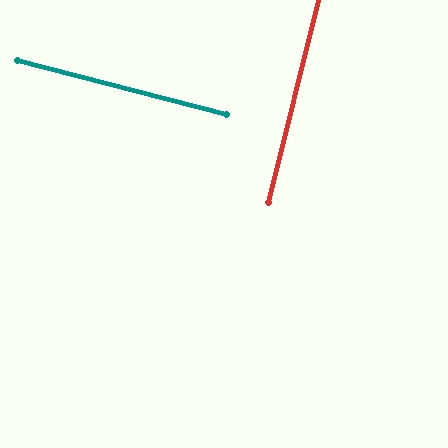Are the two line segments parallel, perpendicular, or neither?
Perpendicular — they meet at approximately 89°.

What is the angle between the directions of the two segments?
Approximately 89 degrees.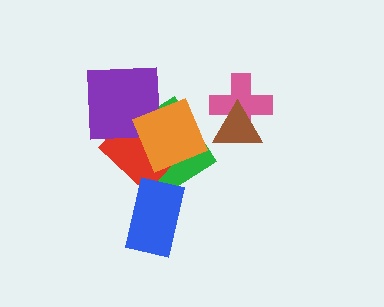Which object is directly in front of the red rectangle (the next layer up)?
The purple square is directly in front of the red rectangle.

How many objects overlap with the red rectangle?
3 objects overlap with the red rectangle.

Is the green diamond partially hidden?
Yes, it is partially covered by another shape.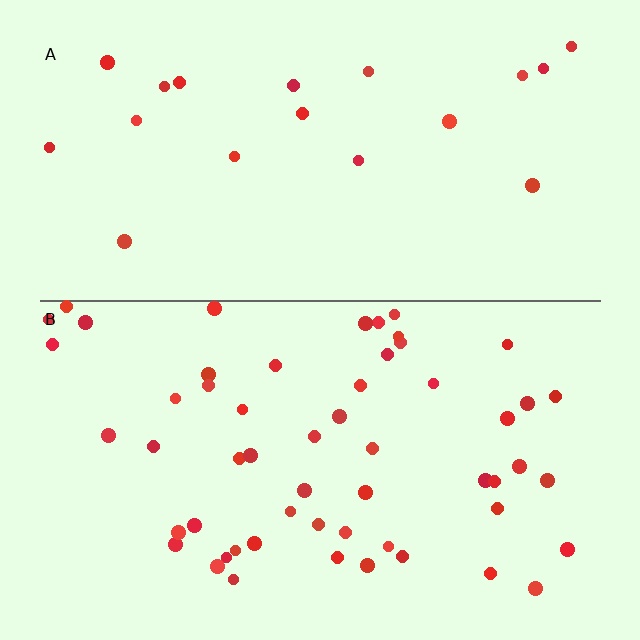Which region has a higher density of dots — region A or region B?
B (the bottom).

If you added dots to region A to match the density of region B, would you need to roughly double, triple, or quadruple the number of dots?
Approximately triple.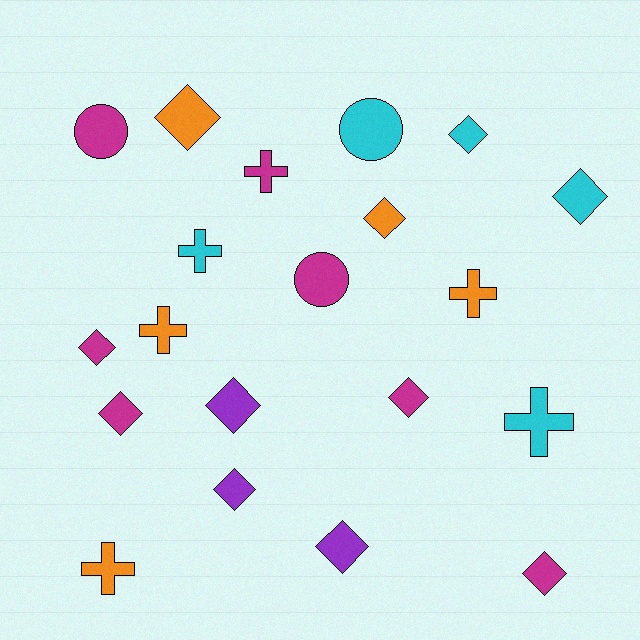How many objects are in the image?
There are 20 objects.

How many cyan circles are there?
There is 1 cyan circle.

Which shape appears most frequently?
Diamond, with 11 objects.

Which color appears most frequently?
Magenta, with 7 objects.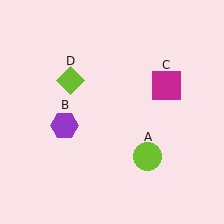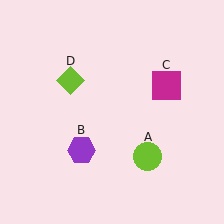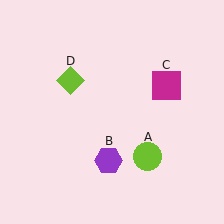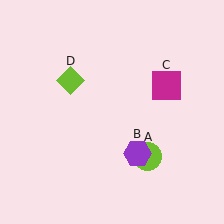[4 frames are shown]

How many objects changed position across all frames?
1 object changed position: purple hexagon (object B).